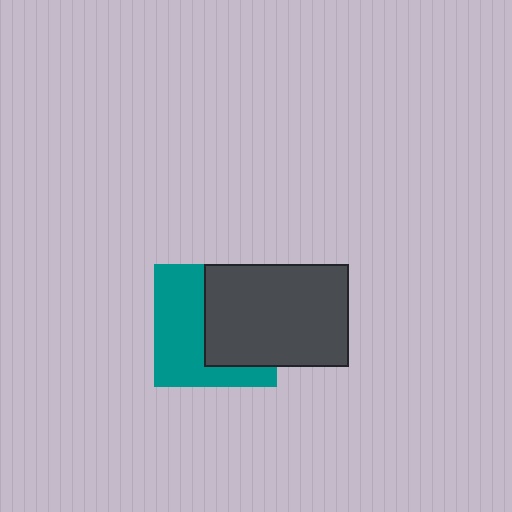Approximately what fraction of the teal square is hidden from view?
Roughly 50% of the teal square is hidden behind the dark gray rectangle.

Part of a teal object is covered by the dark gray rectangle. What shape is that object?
It is a square.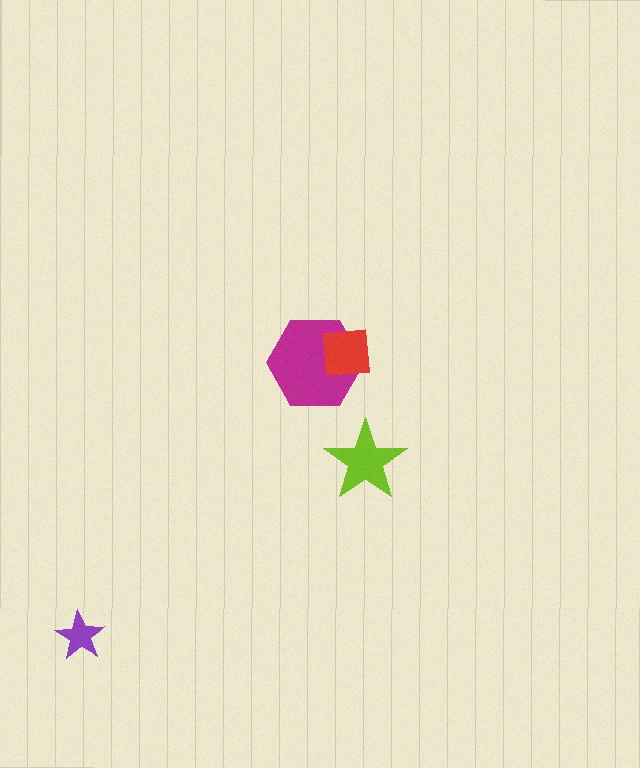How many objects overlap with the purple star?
0 objects overlap with the purple star.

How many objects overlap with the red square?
1 object overlaps with the red square.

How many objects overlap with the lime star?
0 objects overlap with the lime star.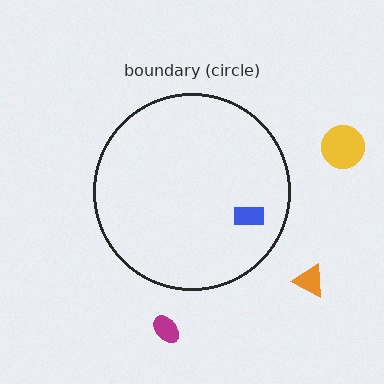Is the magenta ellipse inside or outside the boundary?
Outside.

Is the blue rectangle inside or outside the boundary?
Inside.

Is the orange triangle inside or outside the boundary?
Outside.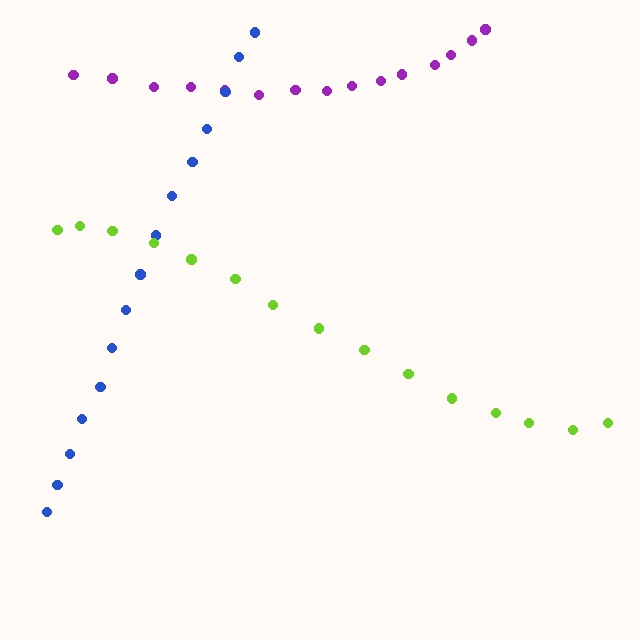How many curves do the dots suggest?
There are 3 distinct paths.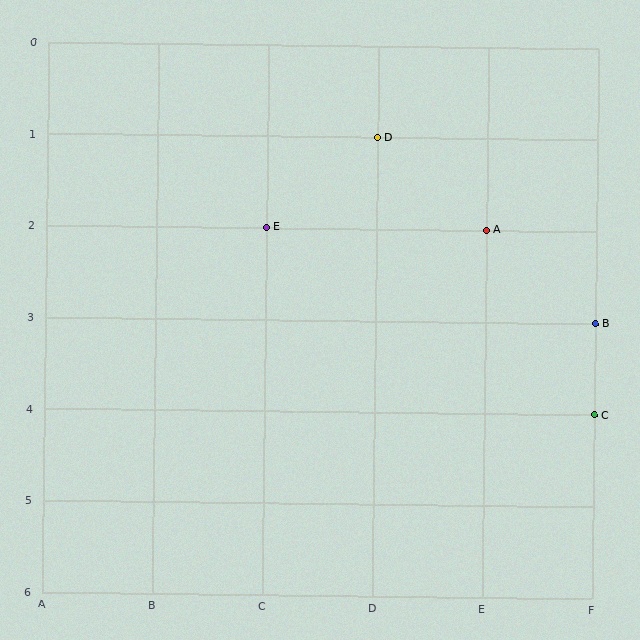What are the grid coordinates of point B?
Point B is at grid coordinates (F, 3).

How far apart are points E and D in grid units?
Points E and D are 1 column and 1 row apart (about 1.4 grid units diagonally).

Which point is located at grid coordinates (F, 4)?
Point C is at (F, 4).